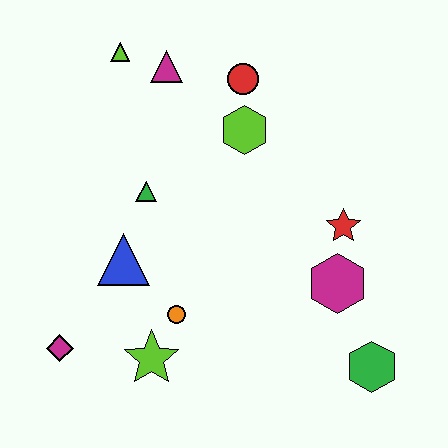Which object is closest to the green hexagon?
The magenta hexagon is closest to the green hexagon.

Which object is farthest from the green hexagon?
The lime triangle is farthest from the green hexagon.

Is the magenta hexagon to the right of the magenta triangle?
Yes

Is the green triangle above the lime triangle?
No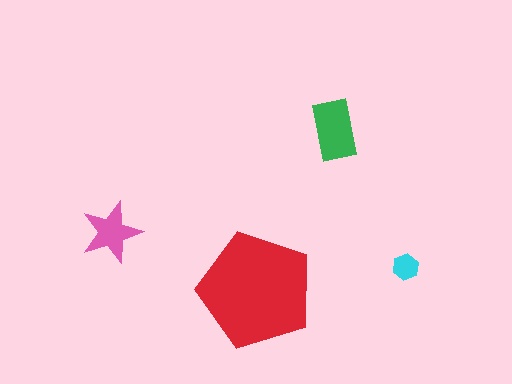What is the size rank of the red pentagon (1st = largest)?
1st.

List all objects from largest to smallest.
The red pentagon, the green rectangle, the pink star, the cyan hexagon.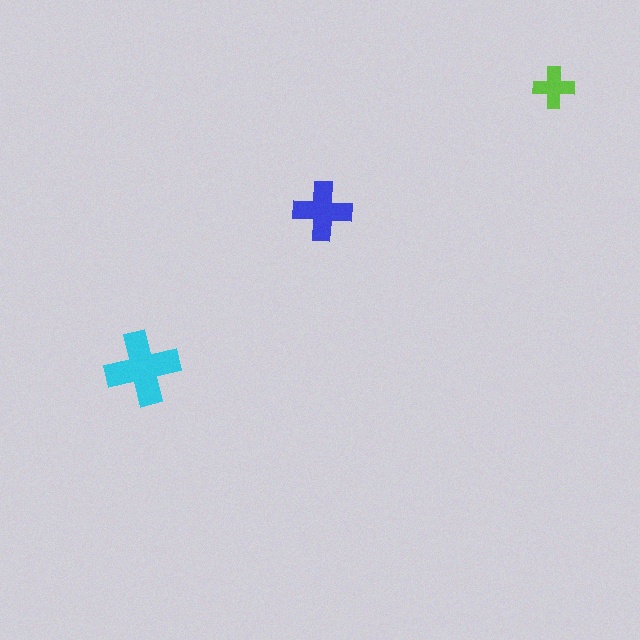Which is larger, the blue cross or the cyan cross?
The cyan one.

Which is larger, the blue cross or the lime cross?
The blue one.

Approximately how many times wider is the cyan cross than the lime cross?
About 2 times wider.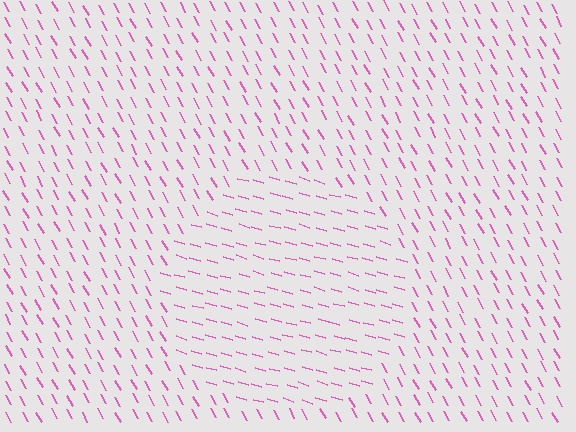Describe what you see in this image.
The image is filled with small pink line segments. A circle region in the image has lines oriented differently from the surrounding lines, creating a visible texture boundary.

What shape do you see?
I see a circle.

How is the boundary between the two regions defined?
The boundary is defined purely by a change in line orientation (approximately 45 degrees difference). All lines are the same color and thickness.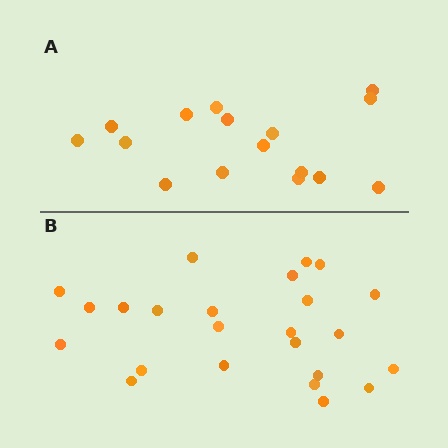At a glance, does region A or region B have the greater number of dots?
Region B (the bottom region) has more dots.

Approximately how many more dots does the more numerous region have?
Region B has roughly 8 or so more dots than region A.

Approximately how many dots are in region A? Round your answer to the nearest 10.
About 20 dots. (The exact count is 16, which rounds to 20.)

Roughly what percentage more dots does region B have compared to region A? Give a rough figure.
About 50% more.